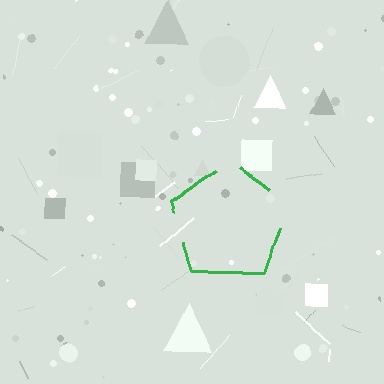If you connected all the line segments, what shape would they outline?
They would outline a pentagon.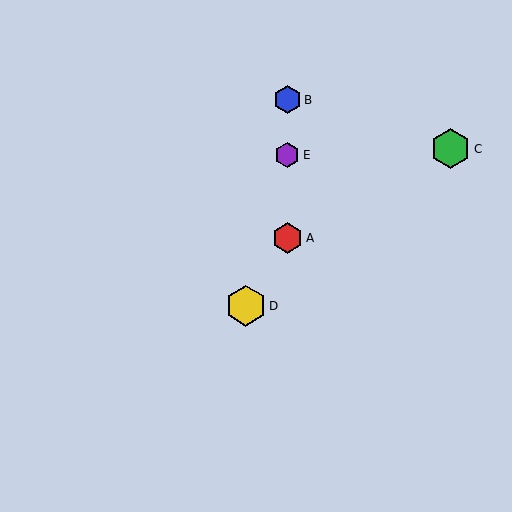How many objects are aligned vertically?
3 objects (A, B, E) are aligned vertically.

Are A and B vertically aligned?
Yes, both are at x≈287.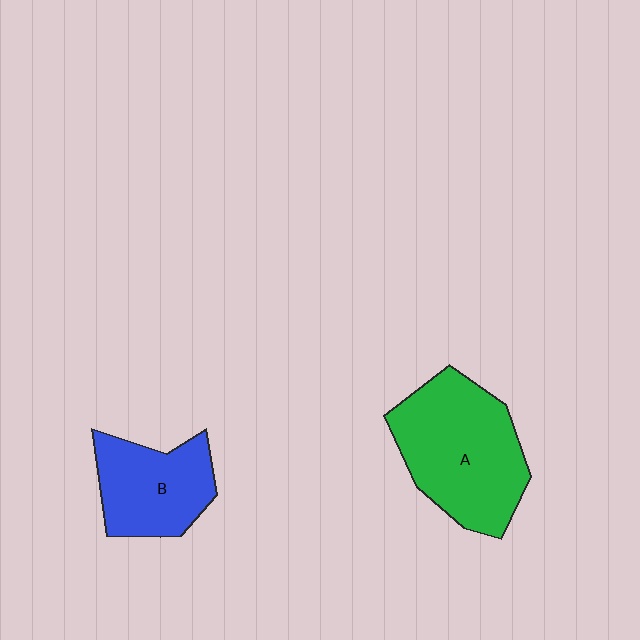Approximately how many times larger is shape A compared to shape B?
Approximately 1.5 times.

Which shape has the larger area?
Shape A (green).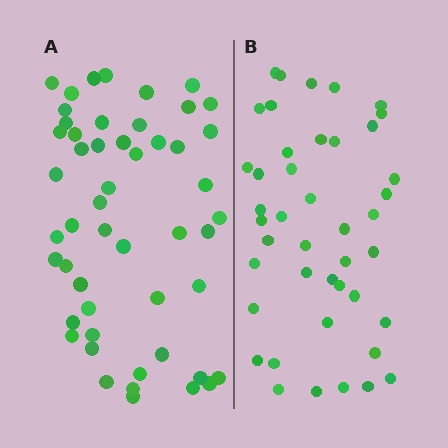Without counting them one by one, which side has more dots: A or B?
Region A (the left region) has more dots.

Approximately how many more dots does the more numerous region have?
Region A has roughly 8 or so more dots than region B.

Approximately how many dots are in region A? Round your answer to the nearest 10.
About 50 dots. (The exact count is 51, which rounds to 50.)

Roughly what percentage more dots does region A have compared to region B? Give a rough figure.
About 20% more.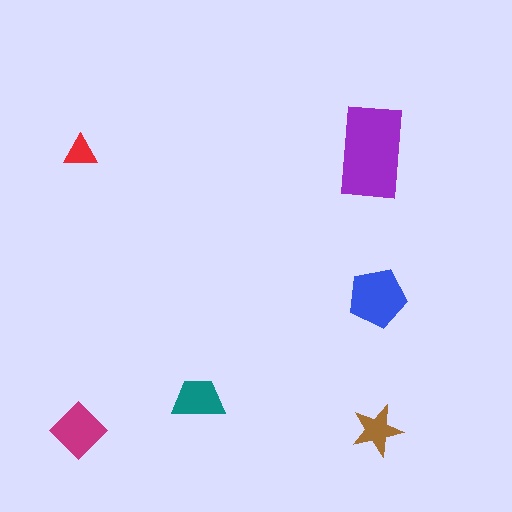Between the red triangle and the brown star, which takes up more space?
The brown star.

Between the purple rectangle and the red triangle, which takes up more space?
The purple rectangle.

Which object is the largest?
The purple rectangle.